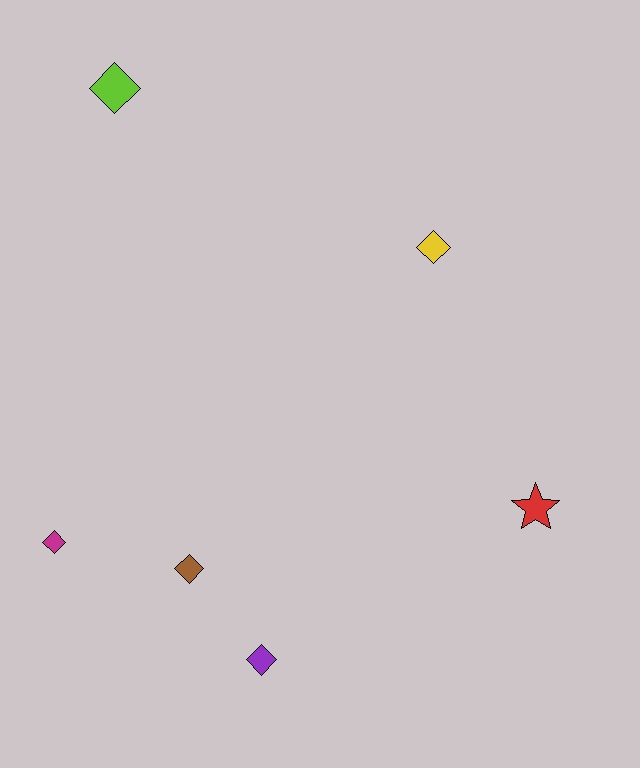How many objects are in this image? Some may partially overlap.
There are 6 objects.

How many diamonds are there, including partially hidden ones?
There are 5 diamonds.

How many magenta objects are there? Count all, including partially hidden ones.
There is 1 magenta object.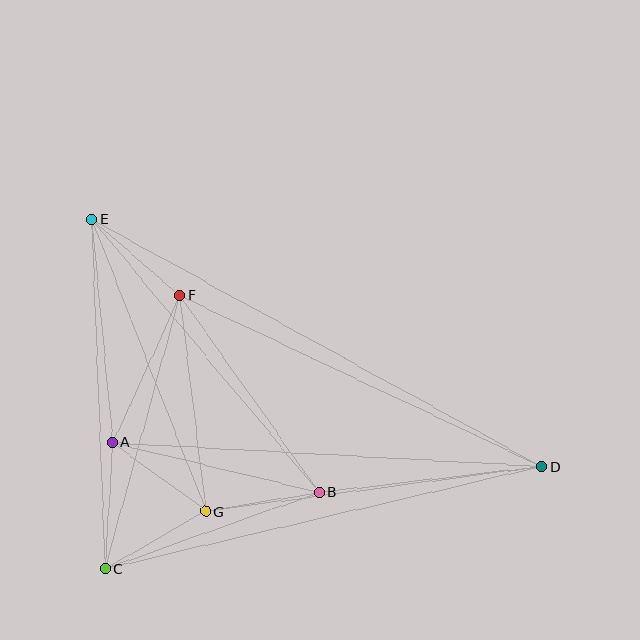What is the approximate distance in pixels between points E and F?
The distance between E and F is approximately 117 pixels.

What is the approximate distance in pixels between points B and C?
The distance between B and C is approximately 227 pixels.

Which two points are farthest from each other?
Points D and E are farthest from each other.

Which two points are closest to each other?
Points B and G are closest to each other.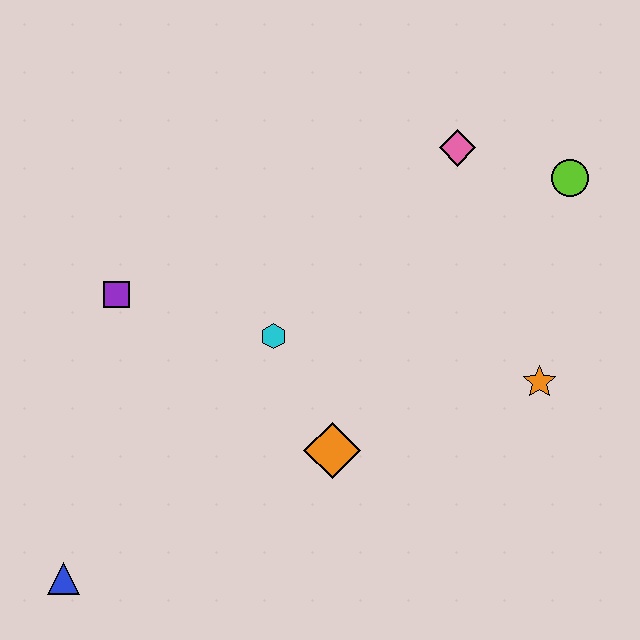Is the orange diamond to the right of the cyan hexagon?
Yes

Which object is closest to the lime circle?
The pink diamond is closest to the lime circle.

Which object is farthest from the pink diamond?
The blue triangle is farthest from the pink diamond.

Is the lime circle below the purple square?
No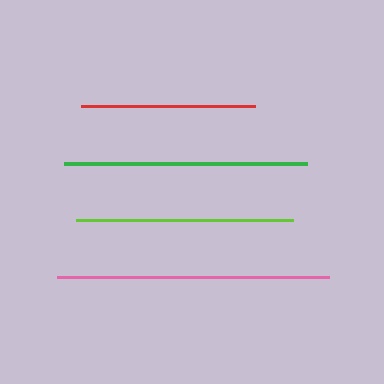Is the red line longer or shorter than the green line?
The green line is longer than the red line.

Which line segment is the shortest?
The red line is the shortest at approximately 174 pixels.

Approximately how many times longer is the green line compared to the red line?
The green line is approximately 1.4 times the length of the red line.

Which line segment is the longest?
The pink line is the longest at approximately 272 pixels.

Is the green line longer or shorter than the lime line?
The green line is longer than the lime line.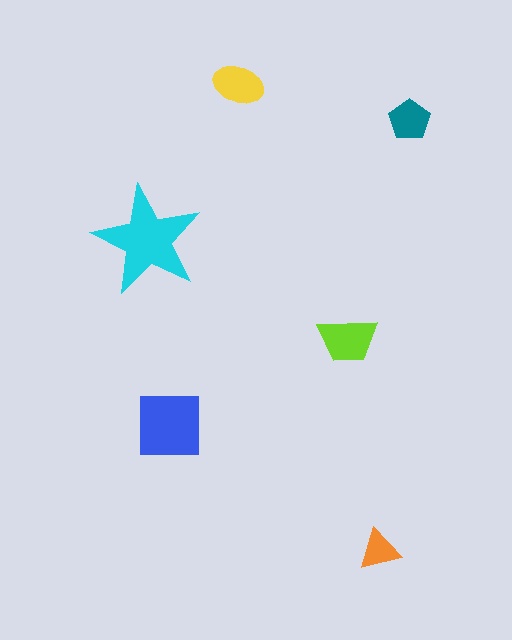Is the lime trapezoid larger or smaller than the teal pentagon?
Larger.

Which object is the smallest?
The orange triangle.